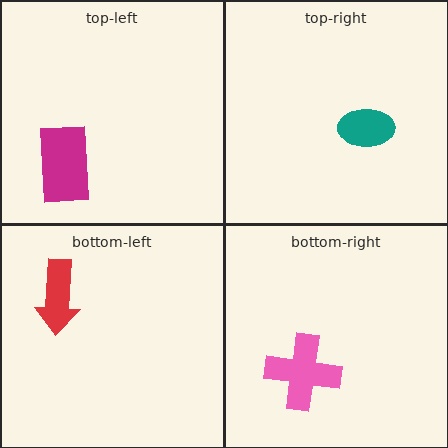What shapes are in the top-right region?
The teal ellipse.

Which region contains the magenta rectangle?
The top-left region.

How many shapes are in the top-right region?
1.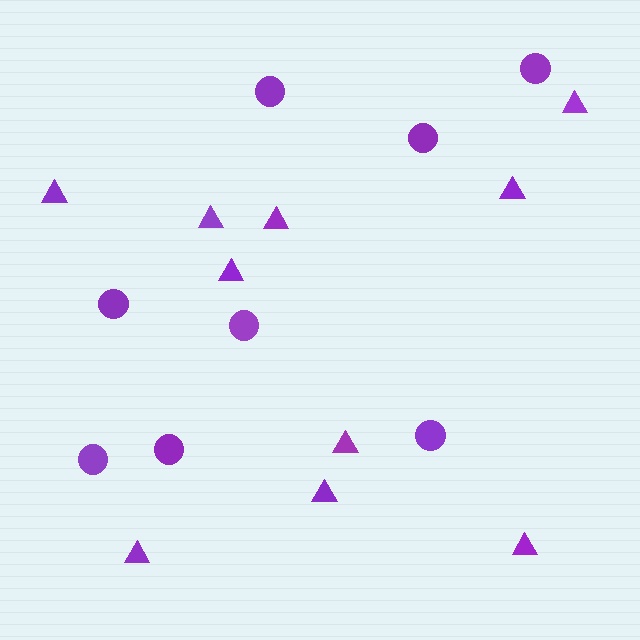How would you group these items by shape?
There are 2 groups: one group of triangles (10) and one group of circles (8).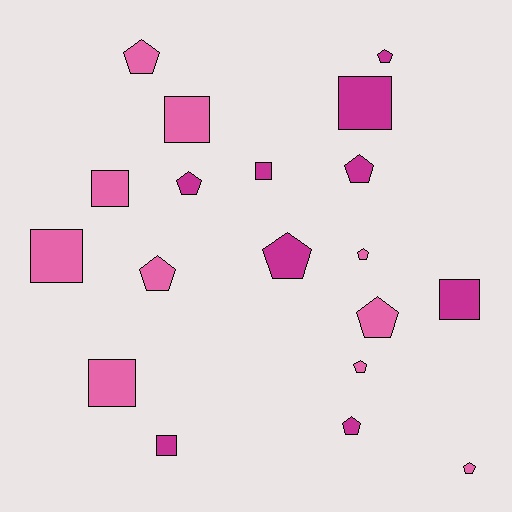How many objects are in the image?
There are 19 objects.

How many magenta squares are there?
There are 4 magenta squares.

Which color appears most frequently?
Pink, with 10 objects.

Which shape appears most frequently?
Pentagon, with 11 objects.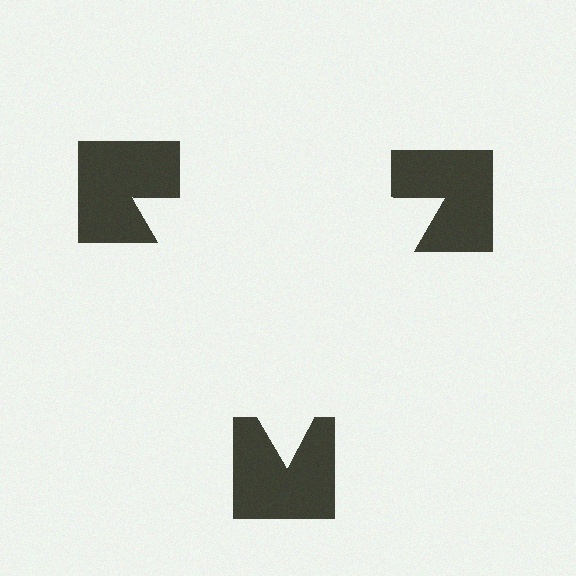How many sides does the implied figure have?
3 sides.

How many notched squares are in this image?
There are 3 — one at each vertex of the illusory triangle.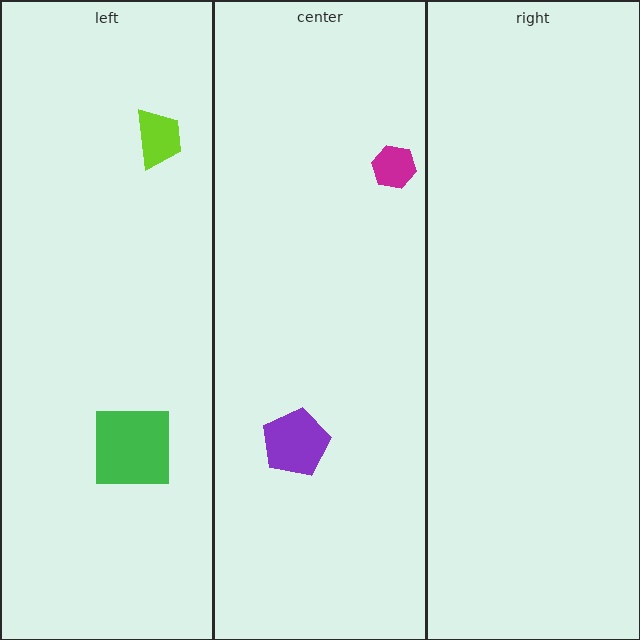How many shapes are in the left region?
2.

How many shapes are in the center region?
2.